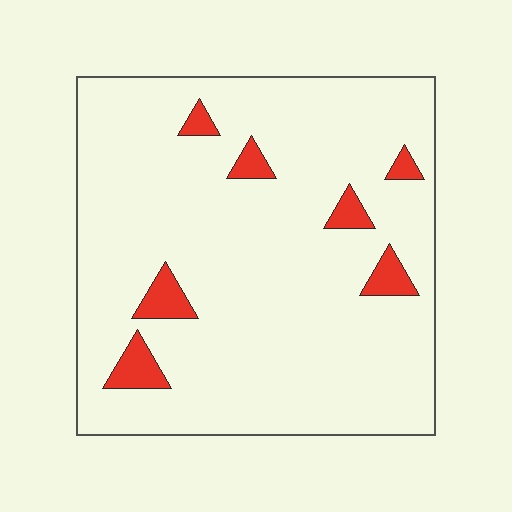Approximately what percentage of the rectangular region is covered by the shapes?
Approximately 10%.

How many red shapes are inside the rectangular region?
7.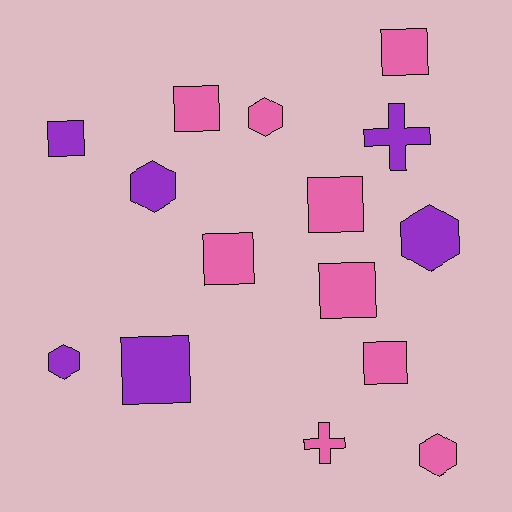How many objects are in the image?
There are 15 objects.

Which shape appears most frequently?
Square, with 8 objects.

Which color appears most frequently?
Pink, with 9 objects.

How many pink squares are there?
There are 6 pink squares.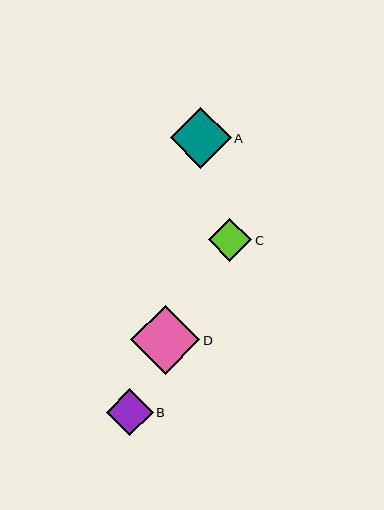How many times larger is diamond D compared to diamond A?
Diamond D is approximately 1.1 times the size of diamond A.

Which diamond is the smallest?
Diamond C is the smallest with a size of approximately 43 pixels.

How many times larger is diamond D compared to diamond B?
Diamond D is approximately 1.5 times the size of diamond B.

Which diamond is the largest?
Diamond D is the largest with a size of approximately 69 pixels.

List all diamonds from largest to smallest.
From largest to smallest: D, A, B, C.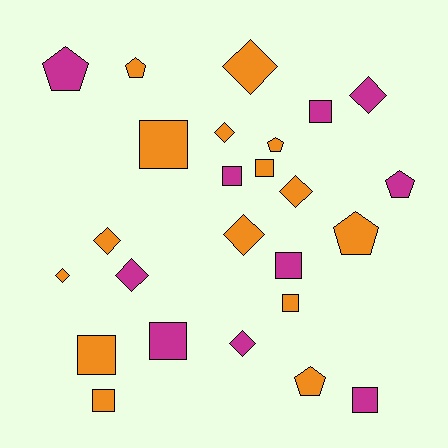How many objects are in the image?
There are 25 objects.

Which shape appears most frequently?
Square, with 10 objects.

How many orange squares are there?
There are 5 orange squares.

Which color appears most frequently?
Orange, with 15 objects.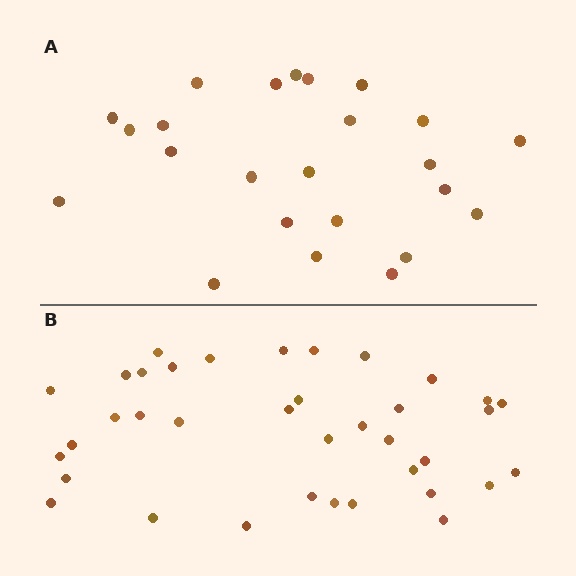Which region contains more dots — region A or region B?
Region B (the bottom region) has more dots.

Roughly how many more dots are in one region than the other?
Region B has approximately 15 more dots than region A.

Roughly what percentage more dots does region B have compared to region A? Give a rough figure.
About 55% more.